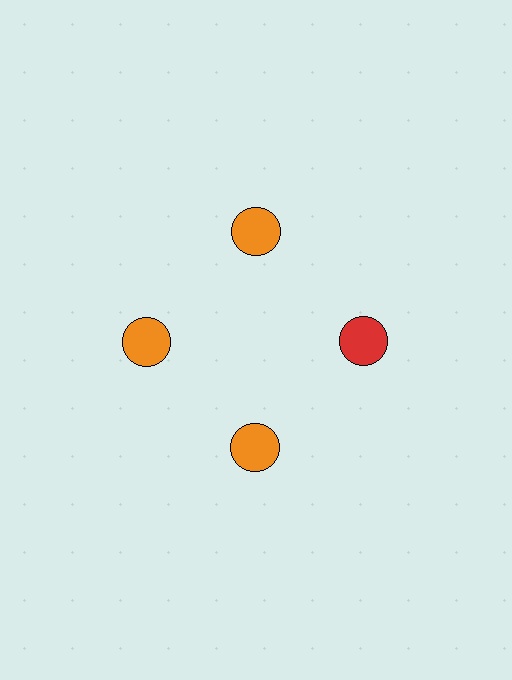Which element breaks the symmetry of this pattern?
The red circle at roughly the 3 o'clock position breaks the symmetry. All other shapes are orange circles.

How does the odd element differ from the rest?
It has a different color: red instead of orange.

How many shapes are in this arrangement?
There are 4 shapes arranged in a ring pattern.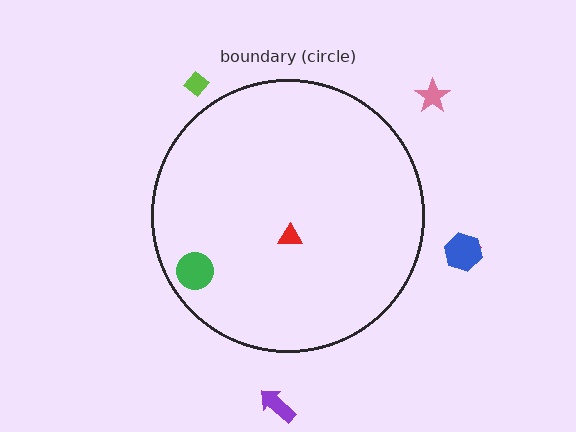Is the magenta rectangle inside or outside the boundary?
Outside.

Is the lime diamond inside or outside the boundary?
Outside.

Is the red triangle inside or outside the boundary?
Inside.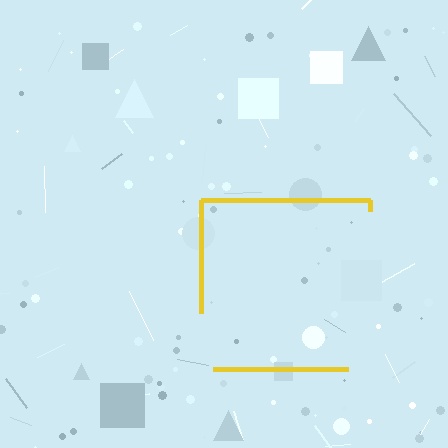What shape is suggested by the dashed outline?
The dashed outline suggests a square.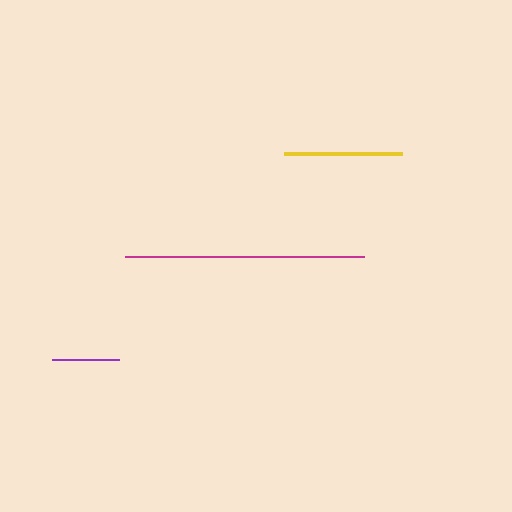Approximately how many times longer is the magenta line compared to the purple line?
The magenta line is approximately 3.6 times the length of the purple line.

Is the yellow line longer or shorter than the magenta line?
The magenta line is longer than the yellow line.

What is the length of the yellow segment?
The yellow segment is approximately 118 pixels long.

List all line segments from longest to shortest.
From longest to shortest: magenta, yellow, purple.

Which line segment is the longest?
The magenta line is the longest at approximately 239 pixels.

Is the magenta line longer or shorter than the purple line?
The magenta line is longer than the purple line.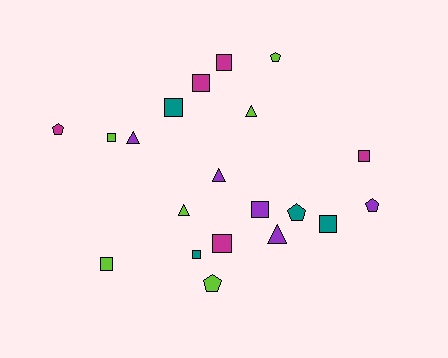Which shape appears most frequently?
Square, with 10 objects.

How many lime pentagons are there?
There are 2 lime pentagons.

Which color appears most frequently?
Lime, with 6 objects.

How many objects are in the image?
There are 20 objects.